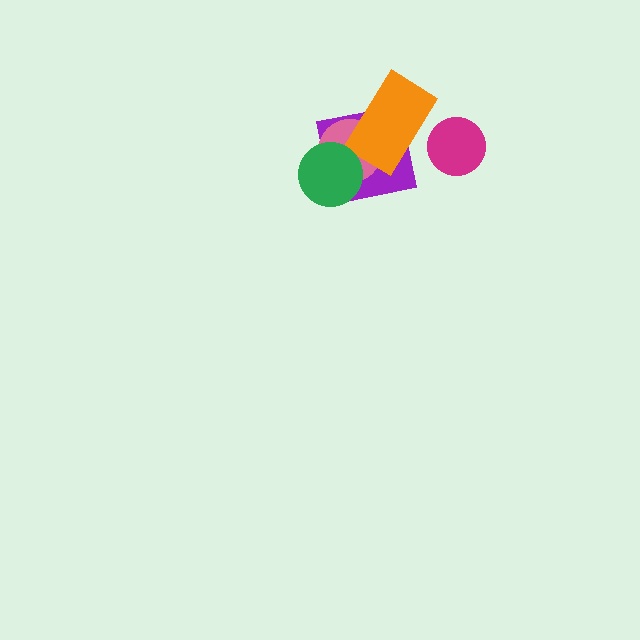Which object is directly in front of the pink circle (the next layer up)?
The orange rectangle is directly in front of the pink circle.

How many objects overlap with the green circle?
2 objects overlap with the green circle.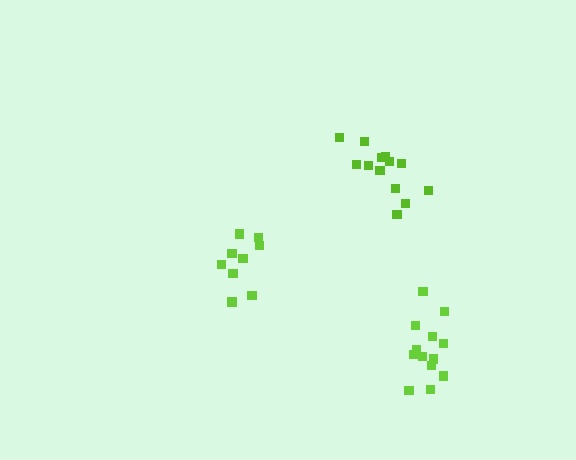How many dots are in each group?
Group 1: 9 dots, Group 2: 13 dots, Group 3: 13 dots (35 total).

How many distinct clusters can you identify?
There are 3 distinct clusters.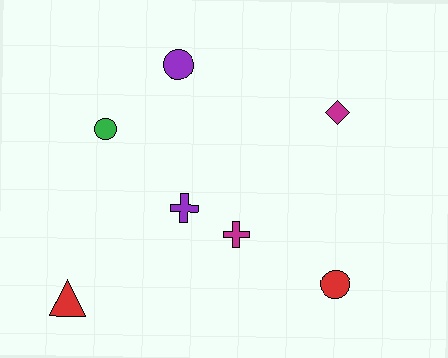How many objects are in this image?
There are 7 objects.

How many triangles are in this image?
There is 1 triangle.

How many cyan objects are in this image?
There are no cyan objects.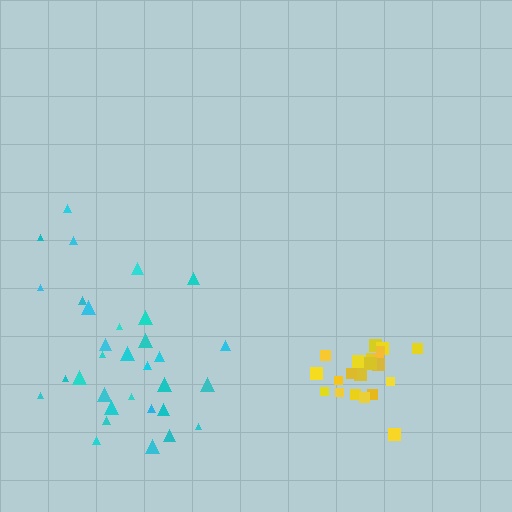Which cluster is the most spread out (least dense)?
Cyan.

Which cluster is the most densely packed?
Yellow.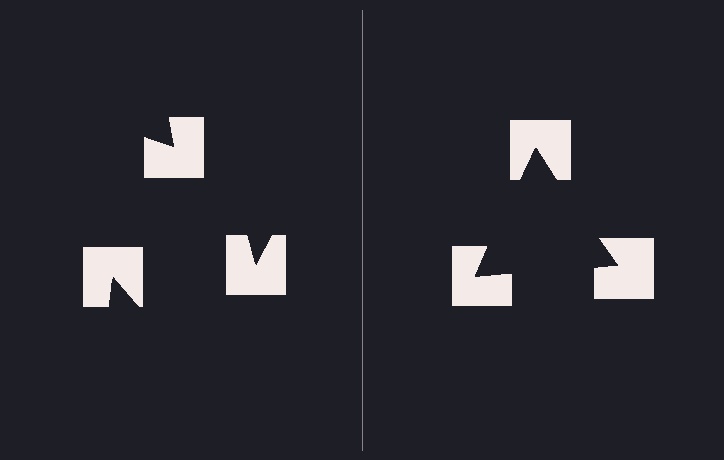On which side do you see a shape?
An illusory triangle appears on the right side. On the left side the wedge cuts are rotated, so no coherent shape forms.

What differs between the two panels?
The notched squares are positioned identically on both sides; only the wedge orientations differ. On the right they align to a triangle; on the left they are misaligned.